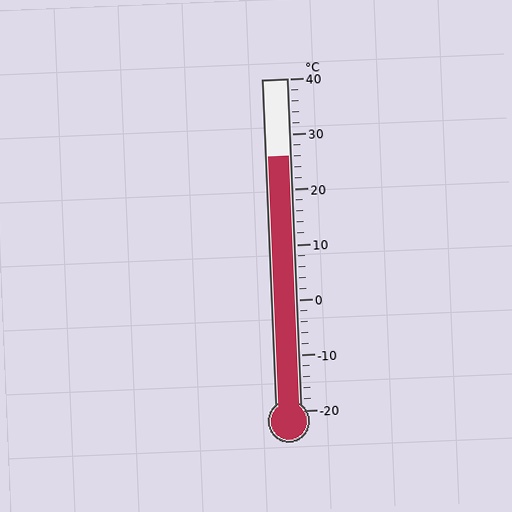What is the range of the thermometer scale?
The thermometer scale ranges from -20°C to 40°C.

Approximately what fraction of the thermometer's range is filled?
The thermometer is filled to approximately 75% of its range.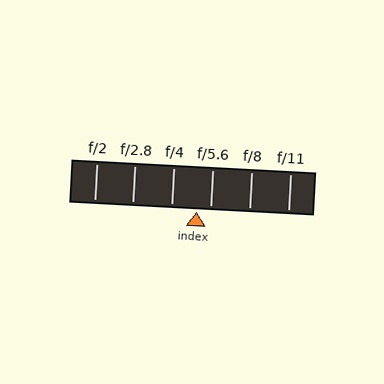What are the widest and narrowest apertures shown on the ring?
The widest aperture shown is f/2 and the narrowest is f/11.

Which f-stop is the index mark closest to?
The index mark is closest to f/5.6.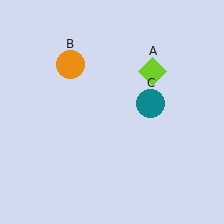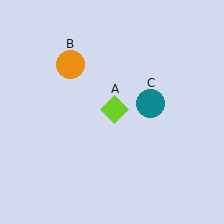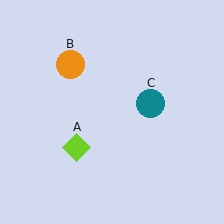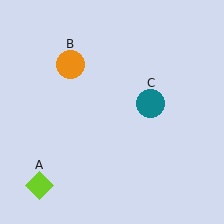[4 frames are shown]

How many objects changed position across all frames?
1 object changed position: lime diamond (object A).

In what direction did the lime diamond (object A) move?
The lime diamond (object A) moved down and to the left.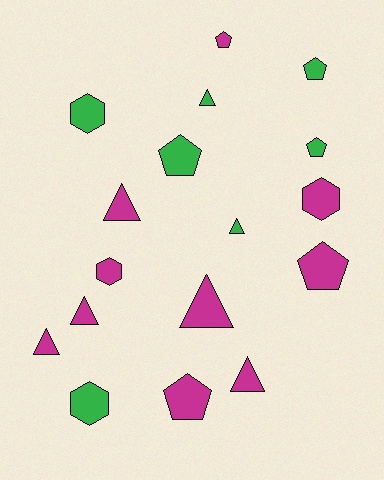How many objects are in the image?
There are 17 objects.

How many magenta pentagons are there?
There are 3 magenta pentagons.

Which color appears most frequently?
Magenta, with 10 objects.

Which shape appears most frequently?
Triangle, with 7 objects.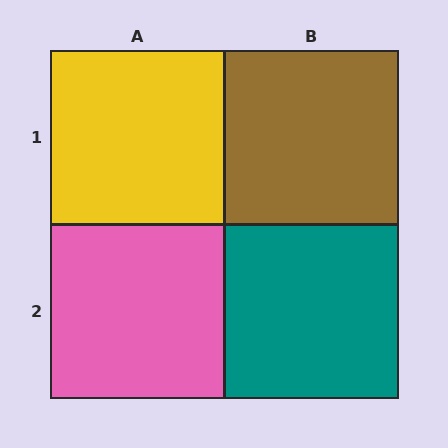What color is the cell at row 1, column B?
Brown.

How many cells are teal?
1 cell is teal.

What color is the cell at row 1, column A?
Yellow.